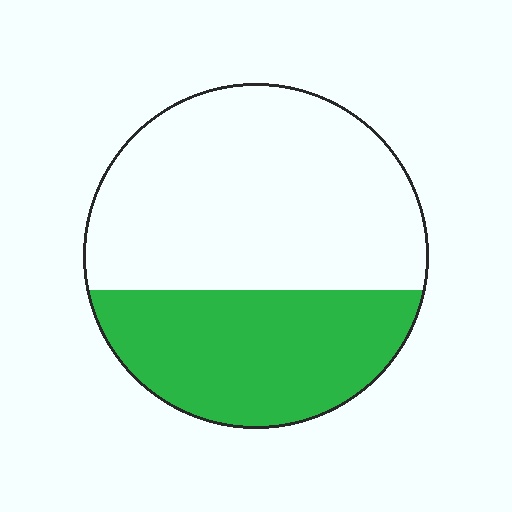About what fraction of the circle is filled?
About three eighths (3/8).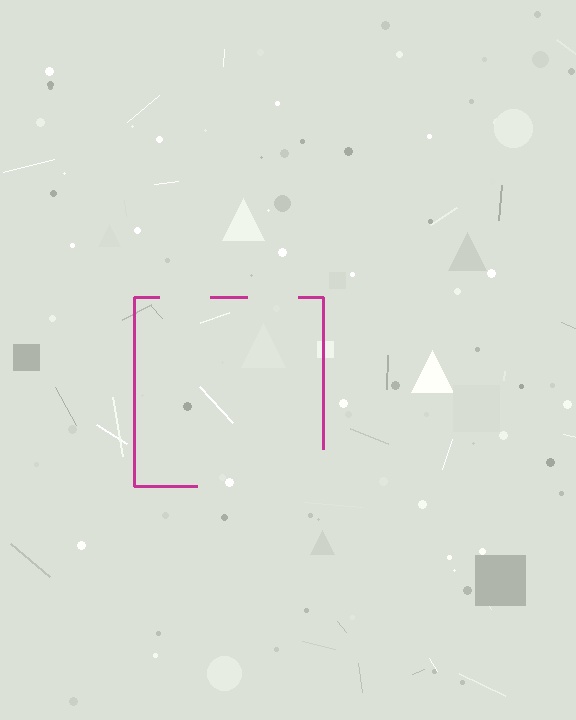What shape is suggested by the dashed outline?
The dashed outline suggests a square.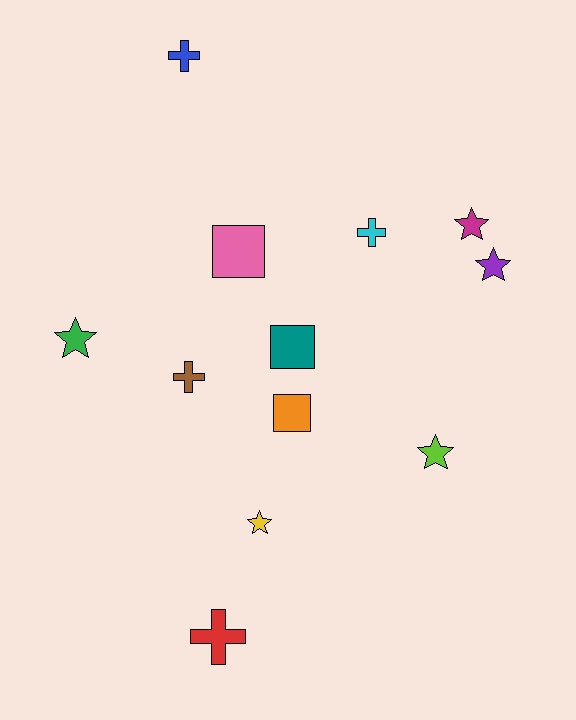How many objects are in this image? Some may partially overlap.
There are 12 objects.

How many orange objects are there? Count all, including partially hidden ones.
There is 1 orange object.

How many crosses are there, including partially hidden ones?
There are 4 crosses.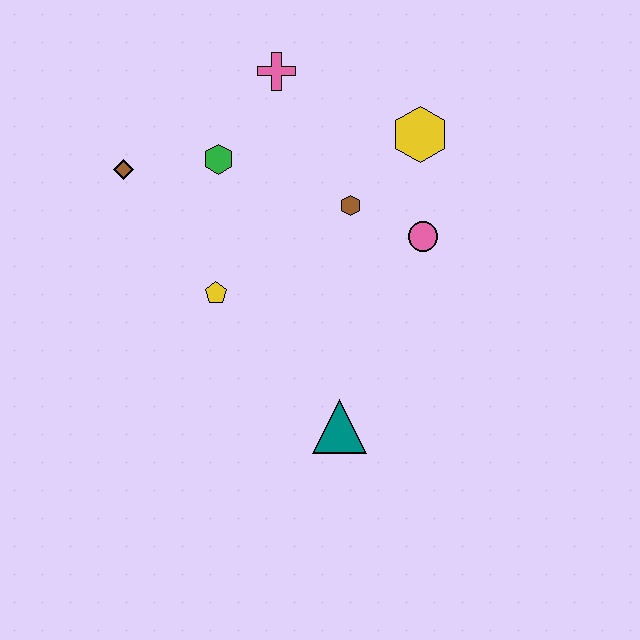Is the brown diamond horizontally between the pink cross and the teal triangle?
No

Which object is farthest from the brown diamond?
The teal triangle is farthest from the brown diamond.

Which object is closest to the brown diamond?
The green hexagon is closest to the brown diamond.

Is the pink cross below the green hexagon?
No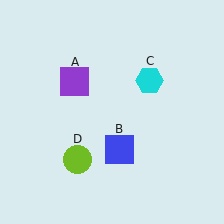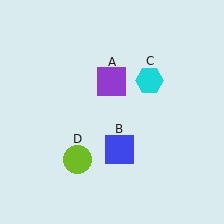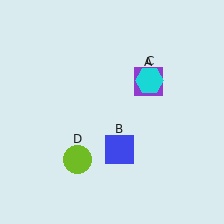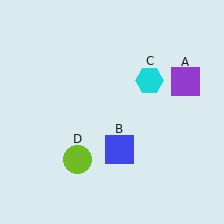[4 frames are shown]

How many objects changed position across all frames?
1 object changed position: purple square (object A).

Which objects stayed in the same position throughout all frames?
Blue square (object B) and cyan hexagon (object C) and lime circle (object D) remained stationary.